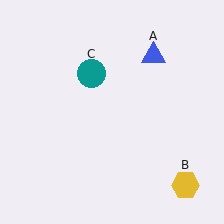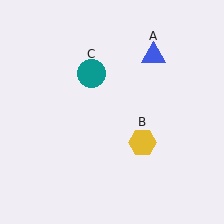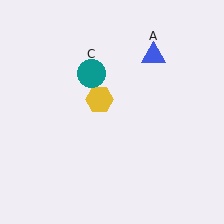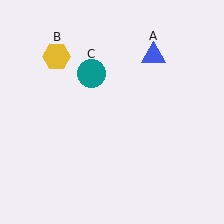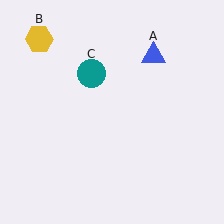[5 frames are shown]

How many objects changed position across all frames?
1 object changed position: yellow hexagon (object B).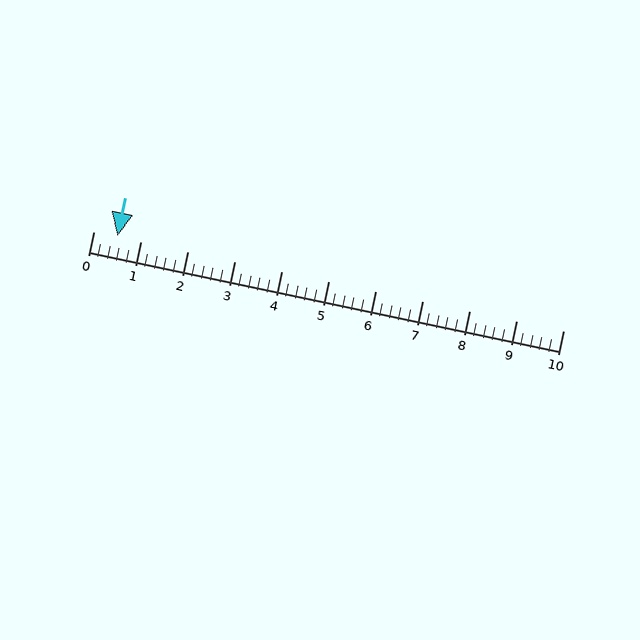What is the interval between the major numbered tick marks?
The major tick marks are spaced 1 units apart.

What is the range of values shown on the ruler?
The ruler shows values from 0 to 10.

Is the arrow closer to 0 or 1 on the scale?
The arrow is closer to 1.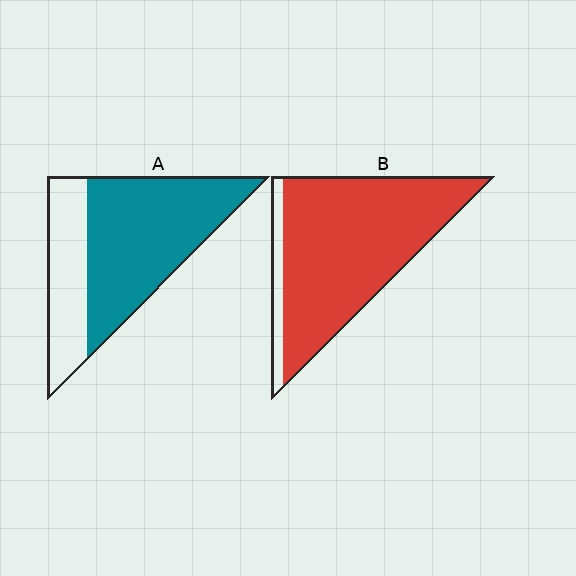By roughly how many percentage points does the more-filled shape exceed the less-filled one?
By roughly 20 percentage points (B over A).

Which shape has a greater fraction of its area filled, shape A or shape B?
Shape B.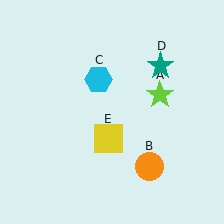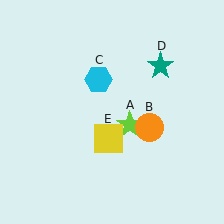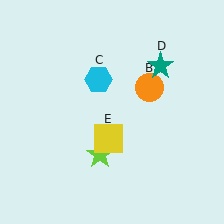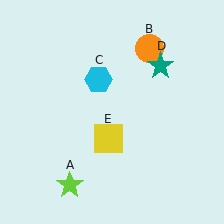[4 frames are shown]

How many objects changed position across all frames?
2 objects changed position: lime star (object A), orange circle (object B).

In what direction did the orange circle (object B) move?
The orange circle (object B) moved up.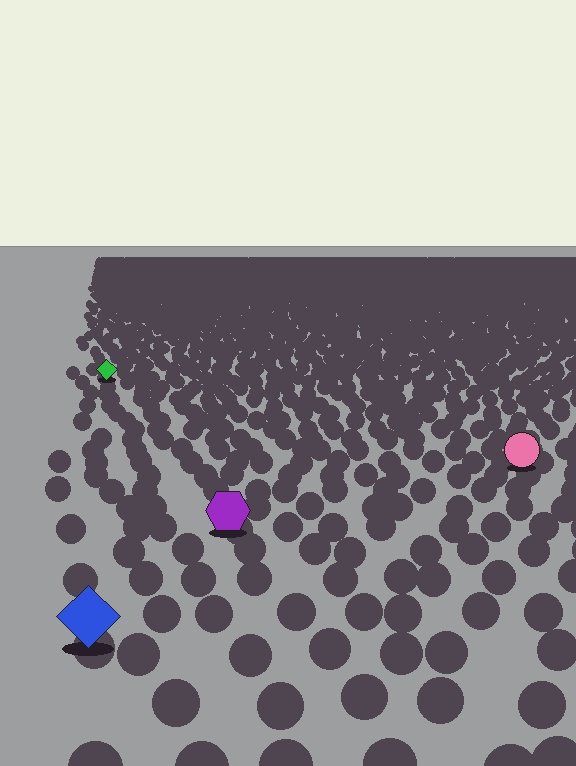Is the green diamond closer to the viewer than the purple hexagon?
No. The purple hexagon is closer — you can tell from the texture gradient: the ground texture is coarser near it.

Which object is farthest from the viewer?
The green diamond is farthest from the viewer. It appears smaller and the ground texture around it is denser.